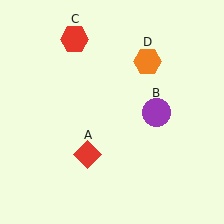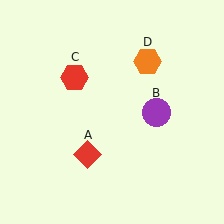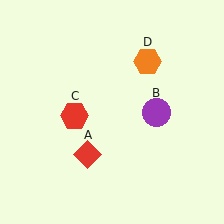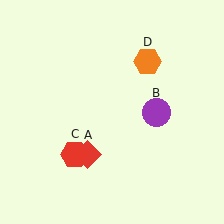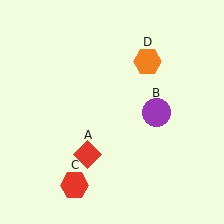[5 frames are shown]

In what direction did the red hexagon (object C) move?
The red hexagon (object C) moved down.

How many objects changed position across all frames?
1 object changed position: red hexagon (object C).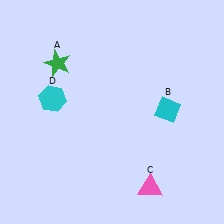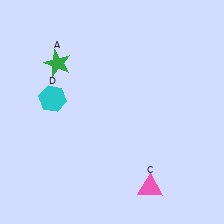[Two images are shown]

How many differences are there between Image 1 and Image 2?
There is 1 difference between the two images.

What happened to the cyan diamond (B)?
The cyan diamond (B) was removed in Image 2. It was in the top-right area of Image 1.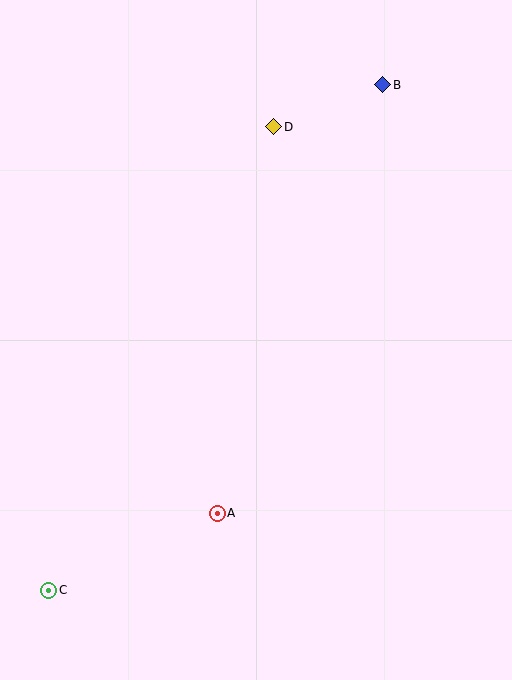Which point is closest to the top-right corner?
Point B is closest to the top-right corner.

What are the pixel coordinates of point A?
Point A is at (217, 513).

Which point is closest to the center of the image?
Point A at (217, 513) is closest to the center.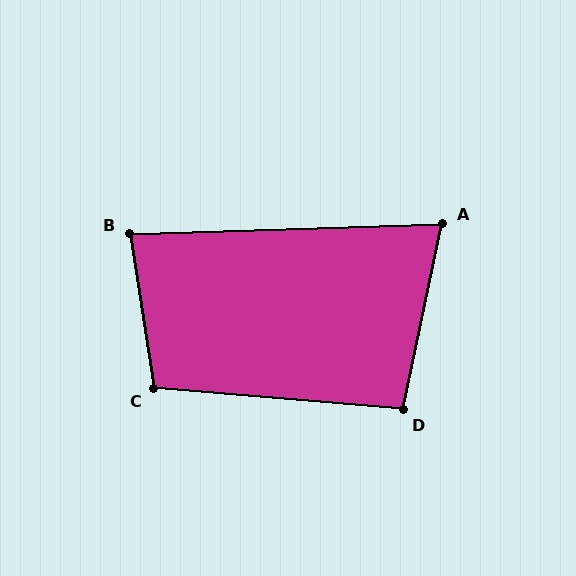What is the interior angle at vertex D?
Approximately 97 degrees (obtuse).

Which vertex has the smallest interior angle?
A, at approximately 76 degrees.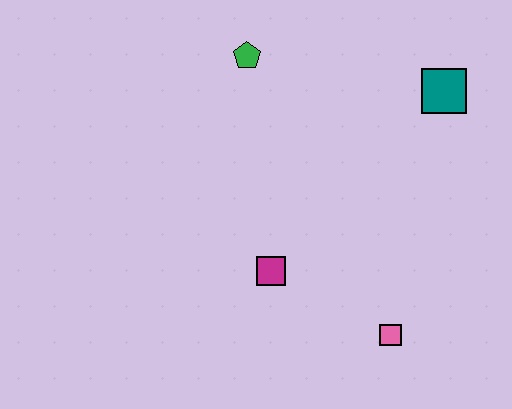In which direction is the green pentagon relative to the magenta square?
The green pentagon is above the magenta square.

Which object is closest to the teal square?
The green pentagon is closest to the teal square.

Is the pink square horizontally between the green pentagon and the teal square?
Yes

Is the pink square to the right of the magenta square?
Yes